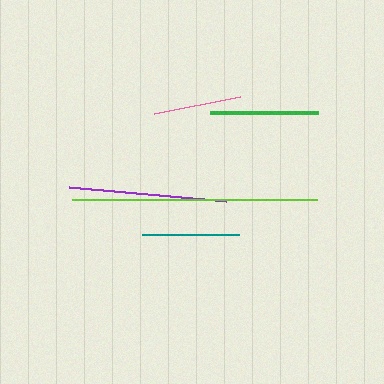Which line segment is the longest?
The lime line is the longest at approximately 245 pixels.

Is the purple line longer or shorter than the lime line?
The lime line is longer than the purple line.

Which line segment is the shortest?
The pink line is the shortest at approximately 87 pixels.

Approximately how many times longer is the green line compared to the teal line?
The green line is approximately 1.1 times the length of the teal line.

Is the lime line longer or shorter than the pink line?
The lime line is longer than the pink line.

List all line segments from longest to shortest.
From longest to shortest: lime, purple, green, teal, pink.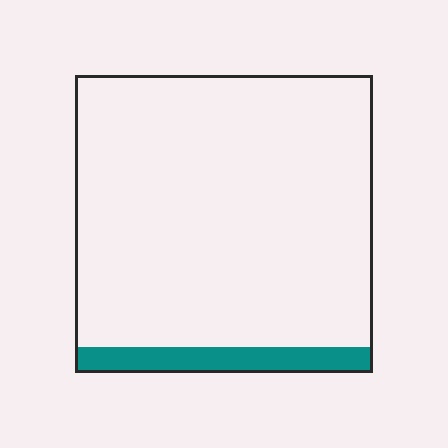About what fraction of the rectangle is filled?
About one tenth (1/10).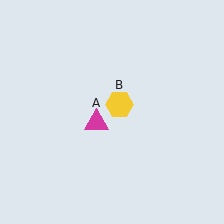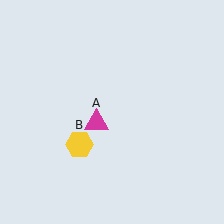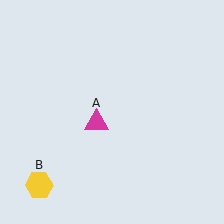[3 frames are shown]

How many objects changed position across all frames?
1 object changed position: yellow hexagon (object B).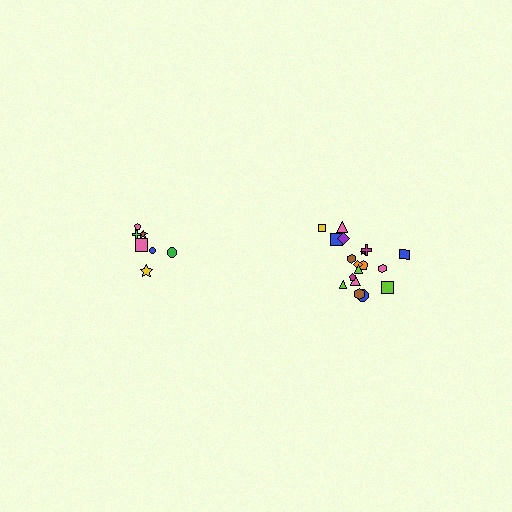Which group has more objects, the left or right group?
The right group.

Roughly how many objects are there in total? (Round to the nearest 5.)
Roughly 25 objects in total.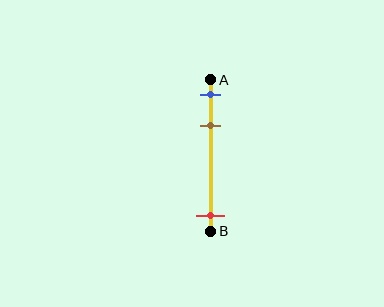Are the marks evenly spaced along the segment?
No, the marks are not evenly spaced.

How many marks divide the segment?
There are 3 marks dividing the segment.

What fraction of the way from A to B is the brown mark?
The brown mark is approximately 30% (0.3) of the way from A to B.